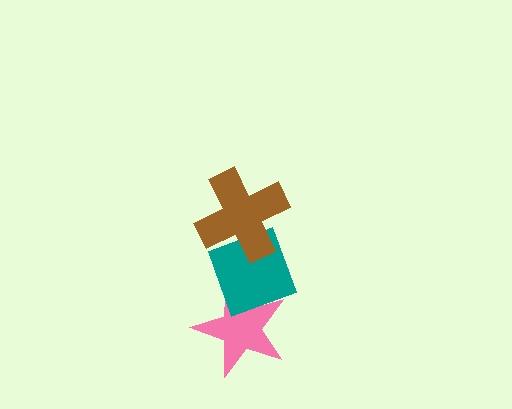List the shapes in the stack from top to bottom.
From top to bottom: the brown cross, the teal diamond, the pink star.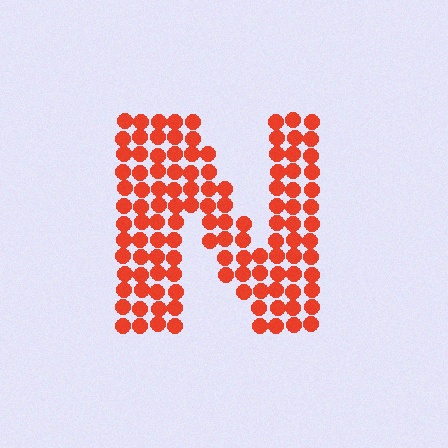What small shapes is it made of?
It is made of small circles.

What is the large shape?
The large shape is the letter N.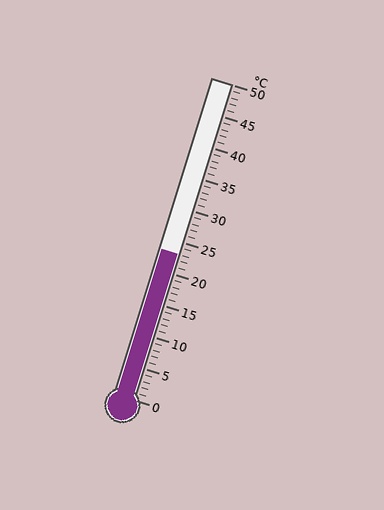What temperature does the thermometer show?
The thermometer shows approximately 23°C.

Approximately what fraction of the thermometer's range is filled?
The thermometer is filled to approximately 45% of its range.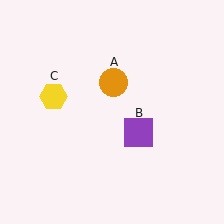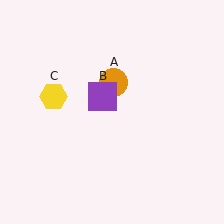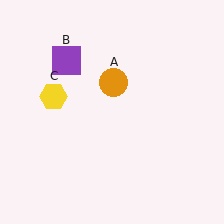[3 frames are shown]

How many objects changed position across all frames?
1 object changed position: purple square (object B).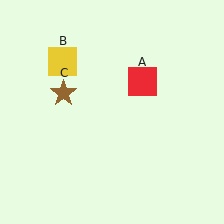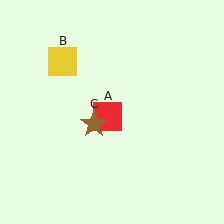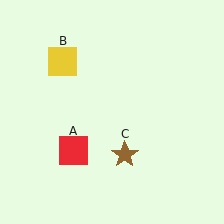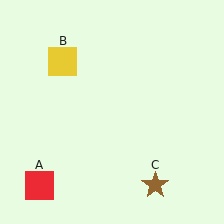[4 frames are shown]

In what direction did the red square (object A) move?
The red square (object A) moved down and to the left.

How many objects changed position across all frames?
2 objects changed position: red square (object A), brown star (object C).